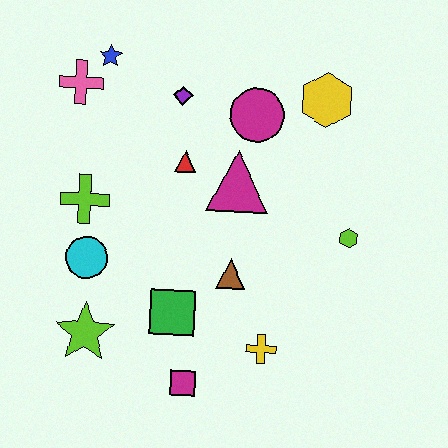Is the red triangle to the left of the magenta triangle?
Yes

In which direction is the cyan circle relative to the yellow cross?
The cyan circle is to the left of the yellow cross.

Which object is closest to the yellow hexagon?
The magenta circle is closest to the yellow hexagon.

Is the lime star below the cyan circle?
Yes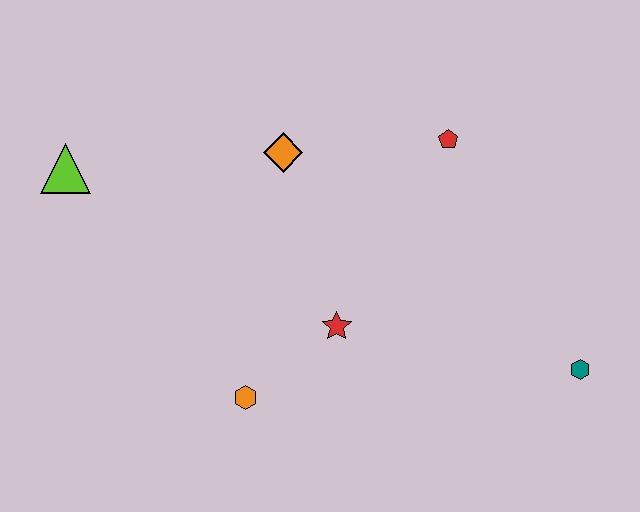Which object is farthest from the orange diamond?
The teal hexagon is farthest from the orange diamond.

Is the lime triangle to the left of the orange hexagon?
Yes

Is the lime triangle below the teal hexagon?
No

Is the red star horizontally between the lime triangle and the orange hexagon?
No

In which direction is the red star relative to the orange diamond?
The red star is below the orange diamond.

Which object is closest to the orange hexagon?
The red star is closest to the orange hexagon.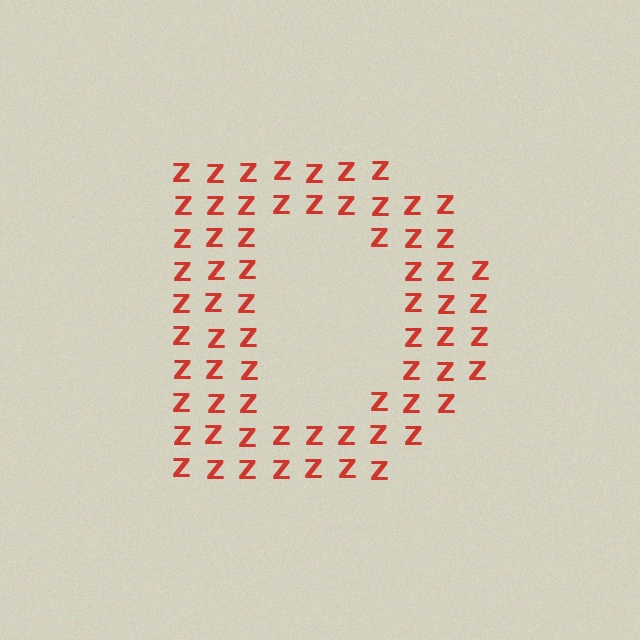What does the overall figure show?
The overall figure shows the letter D.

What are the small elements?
The small elements are letter Z's.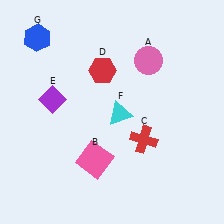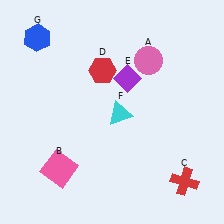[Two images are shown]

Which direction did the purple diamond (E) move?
The purple diamond (E) moved right.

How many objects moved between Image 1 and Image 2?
3 objects moved between the two images.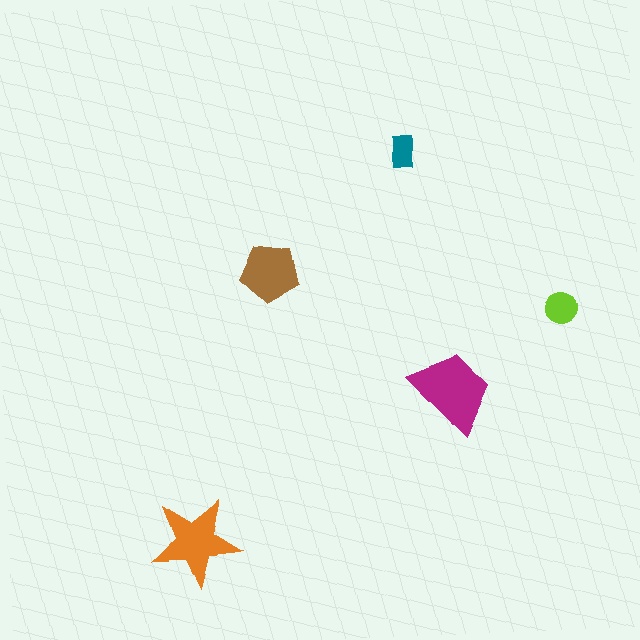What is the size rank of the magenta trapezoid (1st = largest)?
1st.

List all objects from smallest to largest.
The teal rectangle, the lime circle, the brown pentagon, the orange star, the magenta trapezoid.